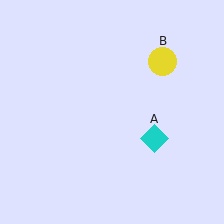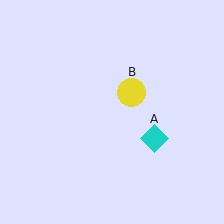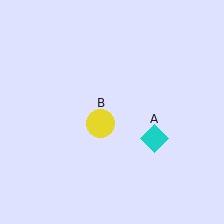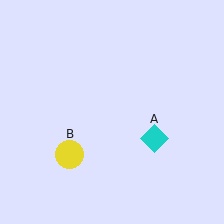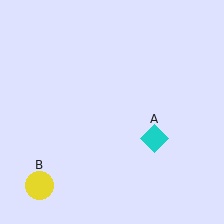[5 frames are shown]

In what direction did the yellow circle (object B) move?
The yellow circle (object B) moved down and to the left.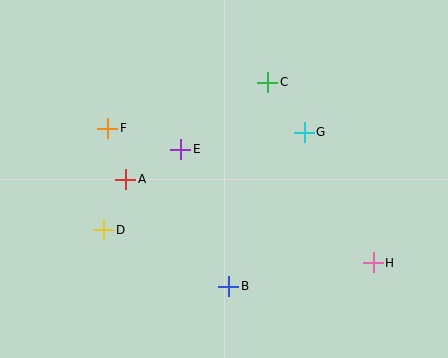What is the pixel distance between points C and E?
The distance between C and E is 109 pixels.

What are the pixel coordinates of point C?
Point C is at (268, 82).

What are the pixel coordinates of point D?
Point D is at (104, 230).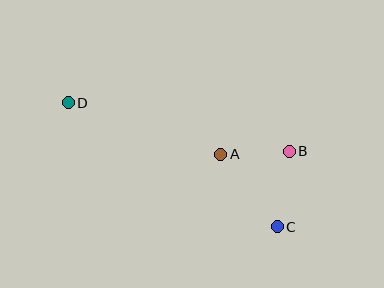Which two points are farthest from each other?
Points C and D are farthest from each other.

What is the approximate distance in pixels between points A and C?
The distance between A and C is approximately 92 pixels.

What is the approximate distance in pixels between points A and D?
The distance between A and D is approximately 161 pixels.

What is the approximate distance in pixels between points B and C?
The distance between B and C is approximately 77 pixels.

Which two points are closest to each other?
Points A and B are closest to each other.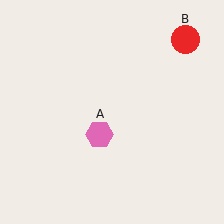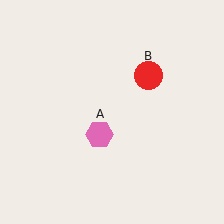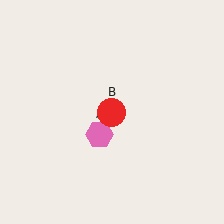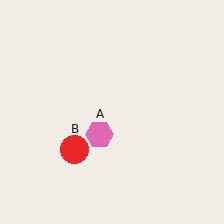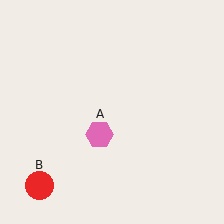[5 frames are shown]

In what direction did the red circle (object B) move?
The red circle (object B) moved down and to the left.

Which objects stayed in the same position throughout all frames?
Pink hexagon (object A) remained stationary.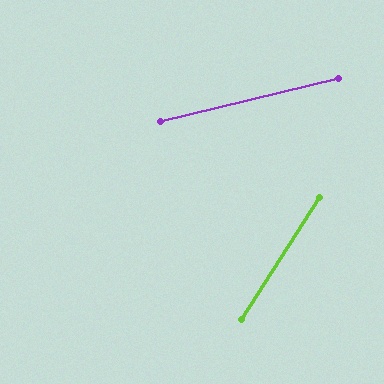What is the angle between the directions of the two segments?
Approximately 44 degrees.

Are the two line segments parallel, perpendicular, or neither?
Neither parallel nor perpendicular — they differ by about 44°.